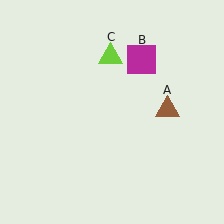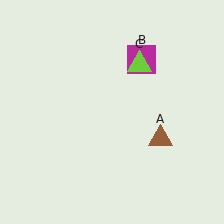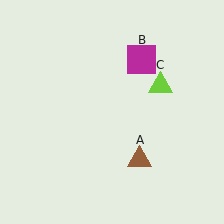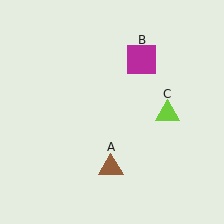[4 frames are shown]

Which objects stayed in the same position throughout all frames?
Magenta square (object B) remained stationary.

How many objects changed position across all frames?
2 objects changed position: brown triangle (object A), lime triangle (object C).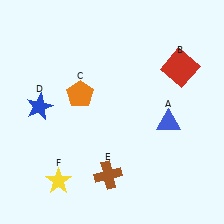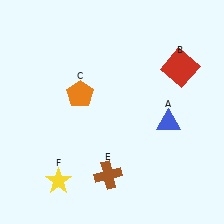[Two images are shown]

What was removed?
The blue star (D) was removed in Image 2.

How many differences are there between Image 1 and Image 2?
There is 1 difference between the two images.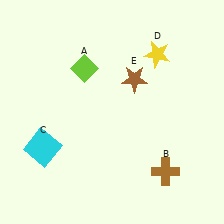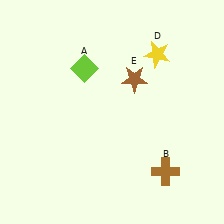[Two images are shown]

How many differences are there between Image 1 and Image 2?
There is 1 difference between the two images.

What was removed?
The cyan square (C) was removed in Image 2.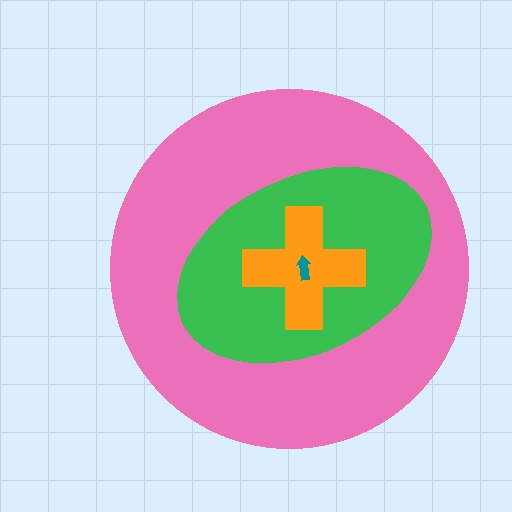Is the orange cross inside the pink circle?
Yes.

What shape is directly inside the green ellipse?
The orange cross.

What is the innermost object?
The teal arrow.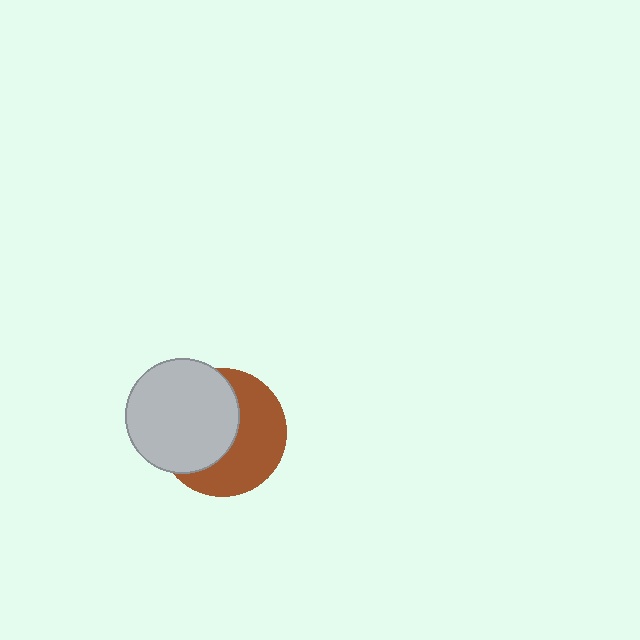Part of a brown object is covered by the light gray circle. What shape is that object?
It is a circle.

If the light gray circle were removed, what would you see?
You would see the complete brown circle.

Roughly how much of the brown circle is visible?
About half of it is visible (roughly 50%).